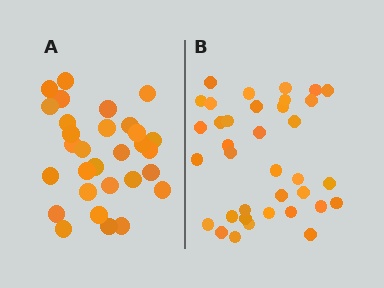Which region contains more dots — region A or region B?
Region B (the right region) has more dots.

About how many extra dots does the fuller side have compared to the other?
Region B has about 6 more dots than region A.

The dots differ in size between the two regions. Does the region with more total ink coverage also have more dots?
No. Region A has more total ink coverage because its dots are larger, but region B actually contains more individual dots. Total area can be misleading — the number of items is what matters here.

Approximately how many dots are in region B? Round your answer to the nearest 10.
About 40 dots. (The exact count is 36, which rounds to 40.)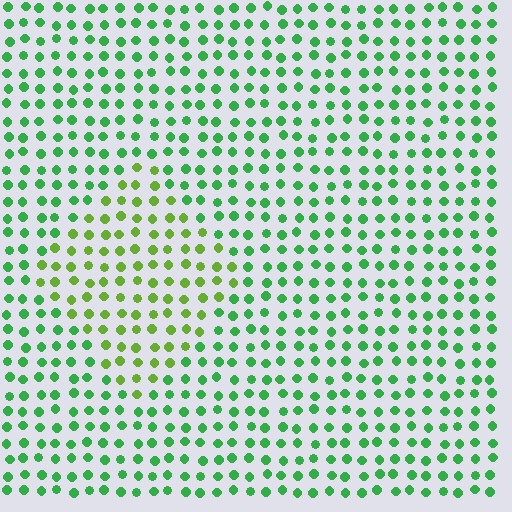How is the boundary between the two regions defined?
The boundary is defined purely by a slight shift in hue (about 36 degrees). Spacing, size, and orientation are identical on both sides.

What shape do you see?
I see a diamond.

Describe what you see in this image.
The image is filled with small green elements in a uniform arrangement. A diamond-shaped region is visible where the elements are tinted to a slightly different hue, forming a subtle color boundary.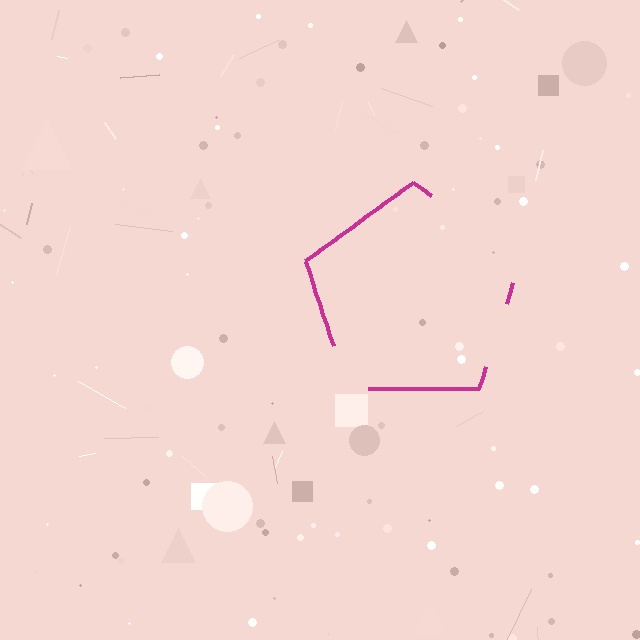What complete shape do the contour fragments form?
The contour fragments form a pentagon.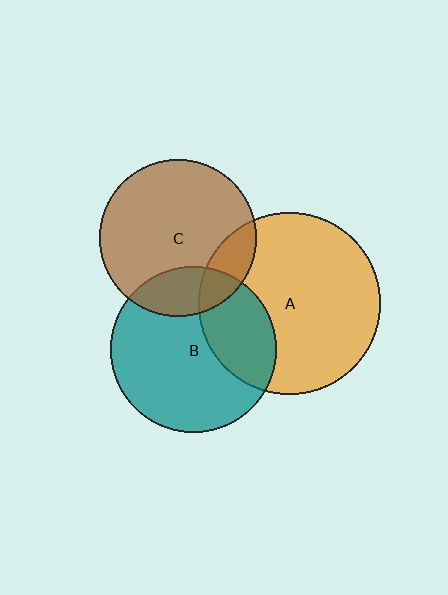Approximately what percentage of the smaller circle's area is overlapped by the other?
Approximately 15%.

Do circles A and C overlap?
Yes.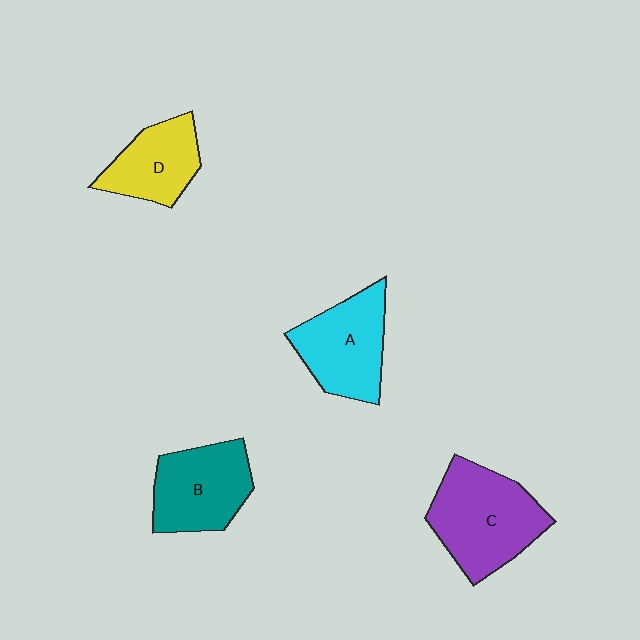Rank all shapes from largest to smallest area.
From largest to smallest: C (purple), A (cyan), B (teal), D (yellow).